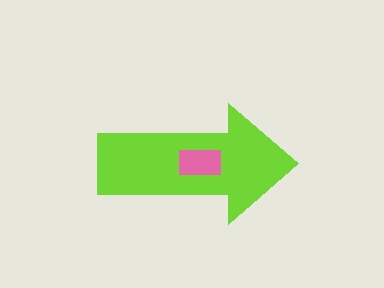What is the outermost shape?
The lime arrow.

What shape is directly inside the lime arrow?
The pink rectangle.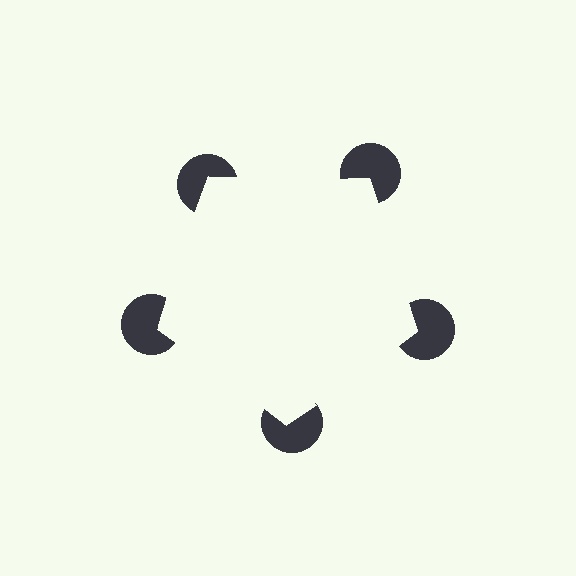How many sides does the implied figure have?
5 sides.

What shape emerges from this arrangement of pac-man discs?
An illusory pentagon — its edges are inferred from the aligned wedge cuts in the pac-man discs, not physically drawn.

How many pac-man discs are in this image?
There are 5 — one at each vertex of the illusory pentagon.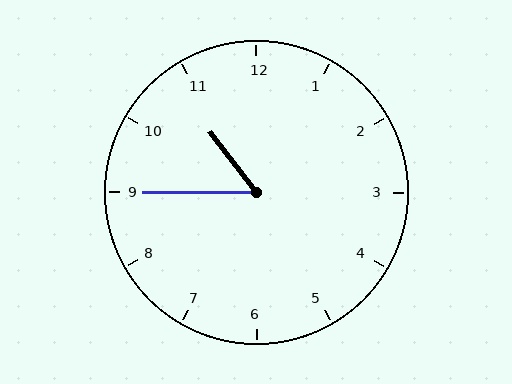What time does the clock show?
10:45.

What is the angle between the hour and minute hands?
Approximately 52 degrees.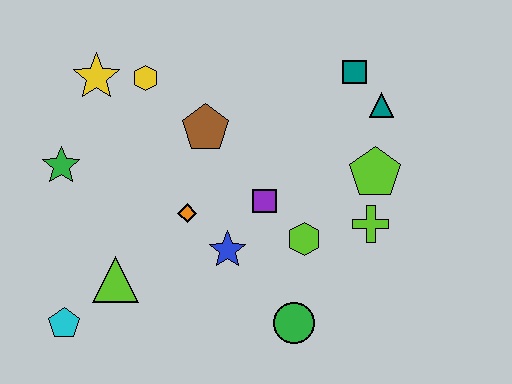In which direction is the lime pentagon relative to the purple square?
The lime pentagon is to the right of the purple square.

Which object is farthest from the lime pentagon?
The cyan pentagon is farthest from the lime pentagon.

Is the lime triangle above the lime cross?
No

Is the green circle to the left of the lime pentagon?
Yes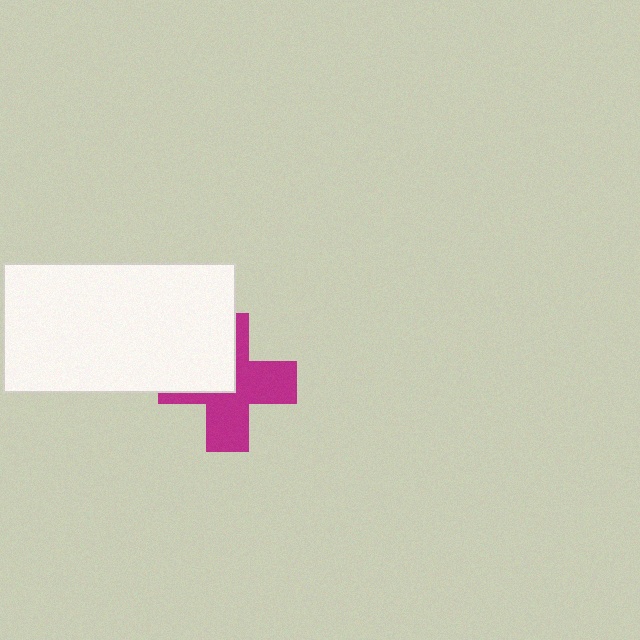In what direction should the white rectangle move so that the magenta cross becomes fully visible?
The white rectangle should move toward the upper-left. That is the shortest direction to clear the overlap and leave the magenta cross fully visible.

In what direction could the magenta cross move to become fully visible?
The magenta cross could move toward the lower-right. That would shift it out from behind the white rectangle entirely.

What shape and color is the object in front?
The object in front is a white rectangle.